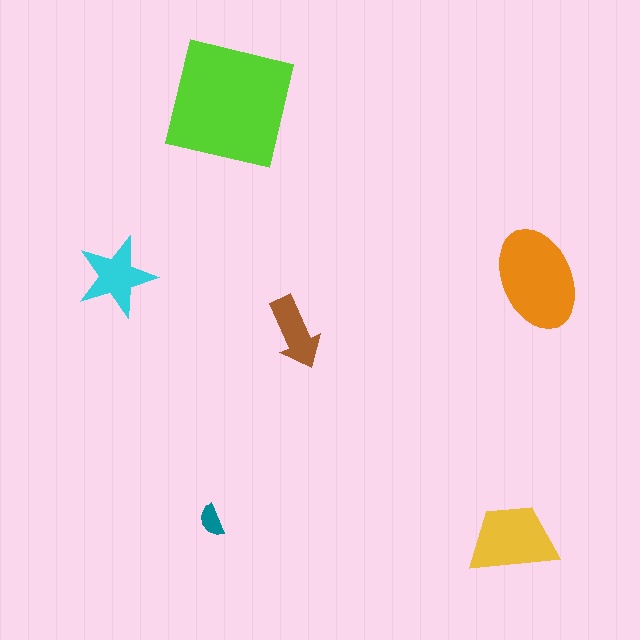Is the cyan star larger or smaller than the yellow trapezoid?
Smaller.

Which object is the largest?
The lime square.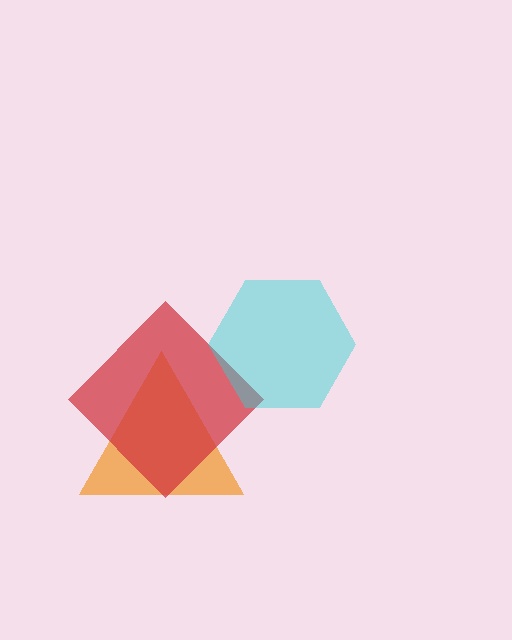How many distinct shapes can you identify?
There are 3 distinct shapes: an orange triangle, a red diamond, a cyan hexagon.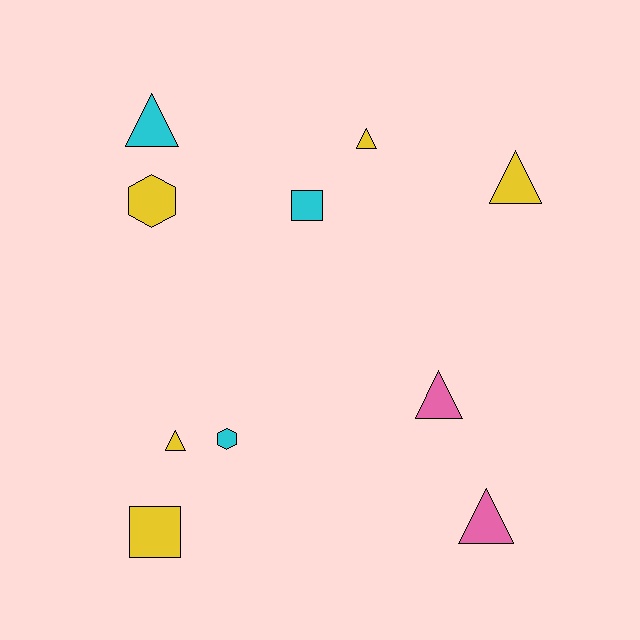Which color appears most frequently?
Yellow, with 5 objects.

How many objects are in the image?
There are 10 objects.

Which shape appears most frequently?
Triangle, with 6 objects.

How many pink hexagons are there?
There are no pink hexagons.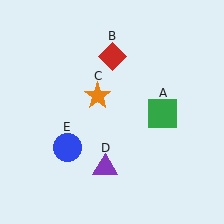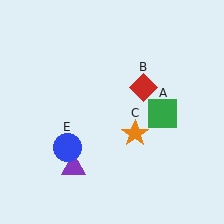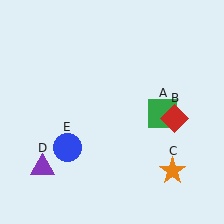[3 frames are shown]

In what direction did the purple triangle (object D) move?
The purple triangle (object D) moved left.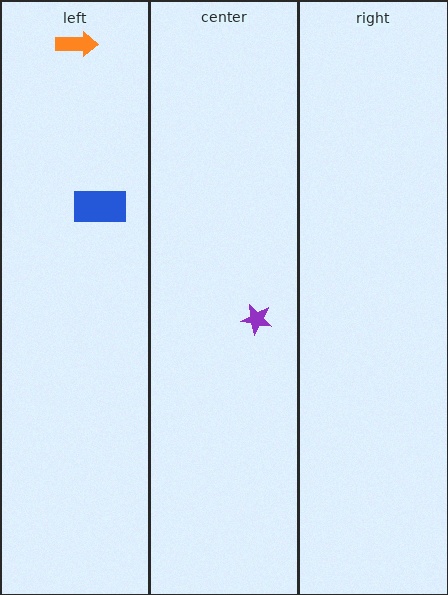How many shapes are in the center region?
1.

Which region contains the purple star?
The center region.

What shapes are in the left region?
The orange arrow, the blue rectangle.